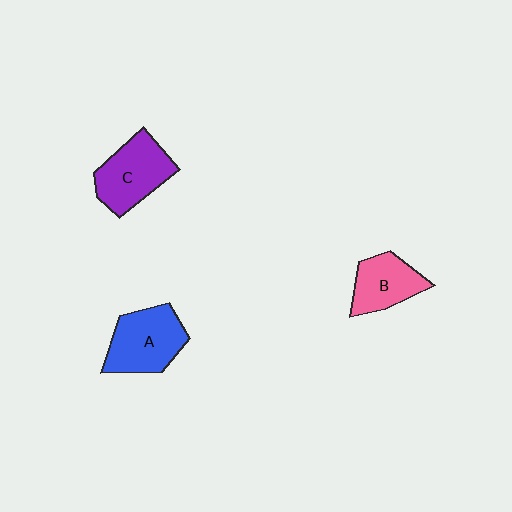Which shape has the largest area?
Shape A (blue).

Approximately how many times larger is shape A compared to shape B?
Approximately 1.3 times.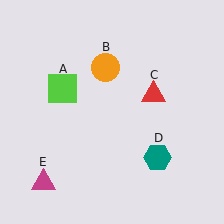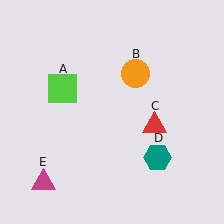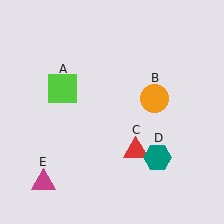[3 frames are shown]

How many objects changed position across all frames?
2 objects changed position: orange circle (object B), red triangle (object C).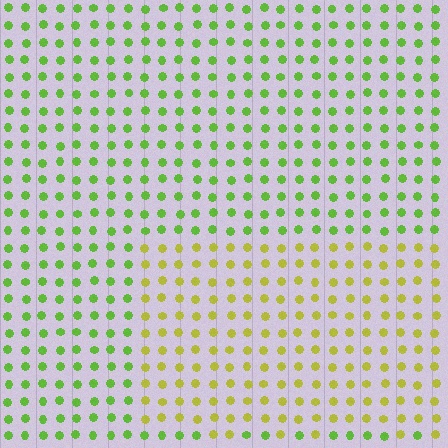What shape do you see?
I see a rectangle.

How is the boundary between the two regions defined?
The boundary is defined purely by a slight shift in hue (about 39 degrees). Spacing, size, and orientation are identical on both sides.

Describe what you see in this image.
The image is filled with small lime elements in a uniform arrangement. A rectangle-shaped region is visible where the elements are tinted to a slightly different hue, forming a subtle color boundary.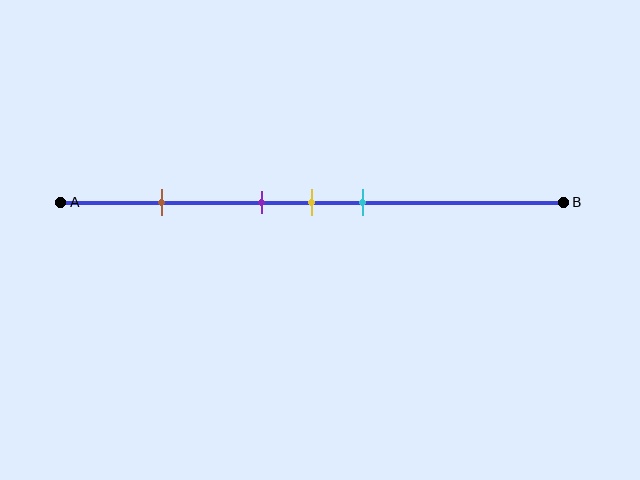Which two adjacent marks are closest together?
The purple and yellow marks are the closest adjacent pair.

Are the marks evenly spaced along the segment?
No, the marks are not evenly spaced.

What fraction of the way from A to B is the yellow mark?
The yellow mark is approximately 50% (0.5) of the way from A to B.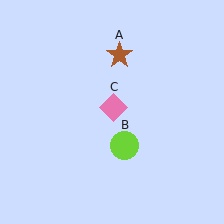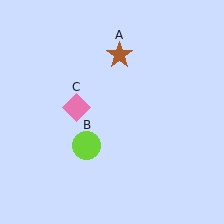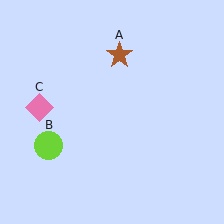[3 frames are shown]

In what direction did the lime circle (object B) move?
The lime circle (object B) moved left.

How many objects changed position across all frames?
2 objects changed position: lime circle (object B), pink diamond (object C).